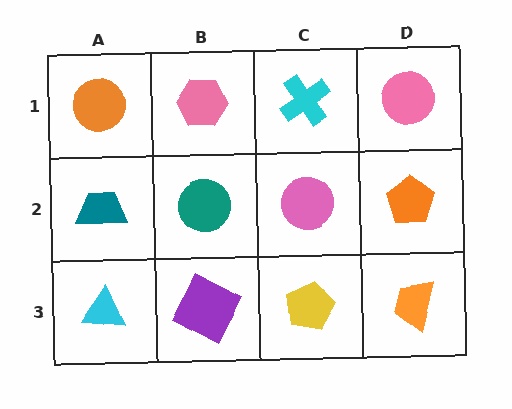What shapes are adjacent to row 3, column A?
A teal trapezoid (row 2, column A), a purple square (row 3, column B).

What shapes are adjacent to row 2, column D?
A pink circle (row 1, column D), an orange trapezoid (row 3, column D), a pink circle (row 2, column C).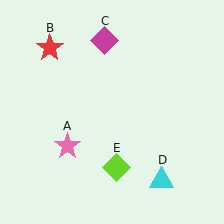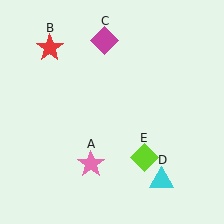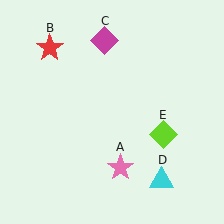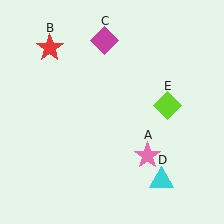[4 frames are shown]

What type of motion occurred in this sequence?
The pink star (object A), lime diamond (object E) rotated counterclockwise around the center of the scene.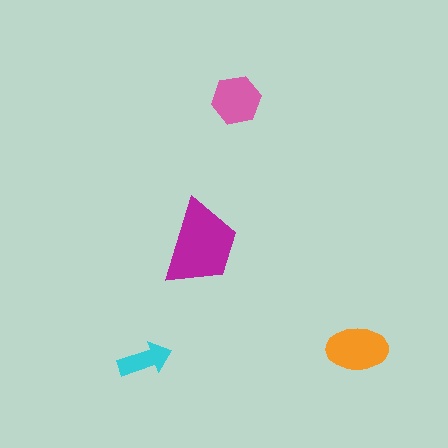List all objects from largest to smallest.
The magenta trapezoid, the orange ellipse, the pink hexagon, the cyan arrow.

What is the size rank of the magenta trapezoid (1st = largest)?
1st.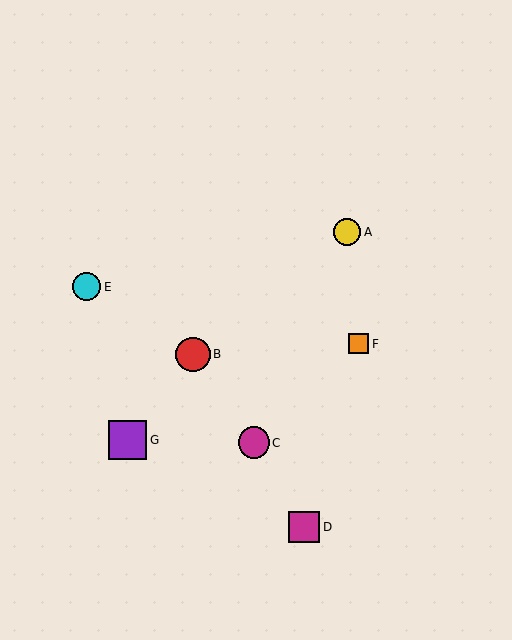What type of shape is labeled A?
Shape A is a yellow circle.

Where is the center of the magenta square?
The center of the magenta square is at (304, 527).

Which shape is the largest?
The purple square (labeled G) is the largest.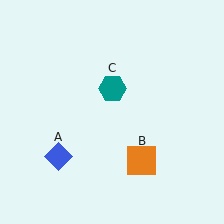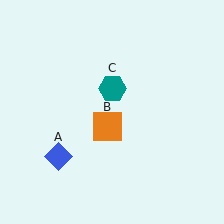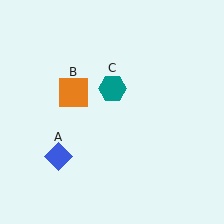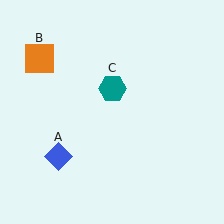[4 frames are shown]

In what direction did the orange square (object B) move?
The orange square (object B) moved up and to the left.